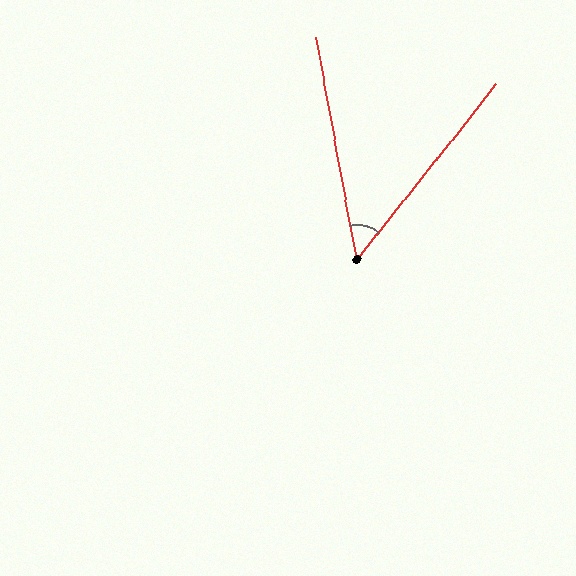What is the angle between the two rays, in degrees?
Approximately 49 degrees.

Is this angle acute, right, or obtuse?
It is acute.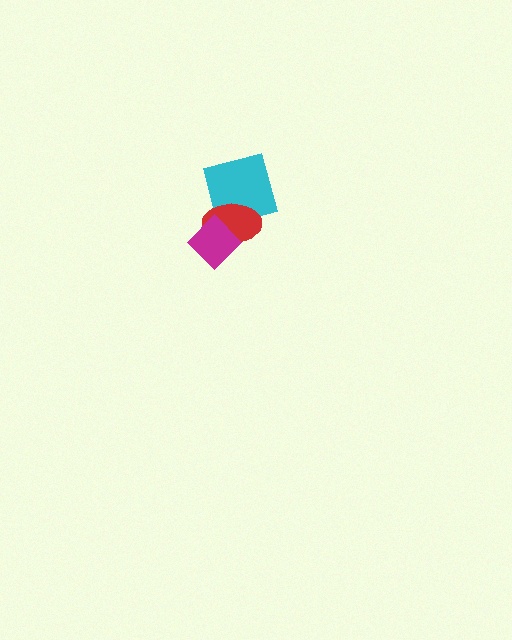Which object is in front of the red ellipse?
The magenta diamond is in front of the red ellipse.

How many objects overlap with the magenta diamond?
2 objects overlap with the magenta diamond.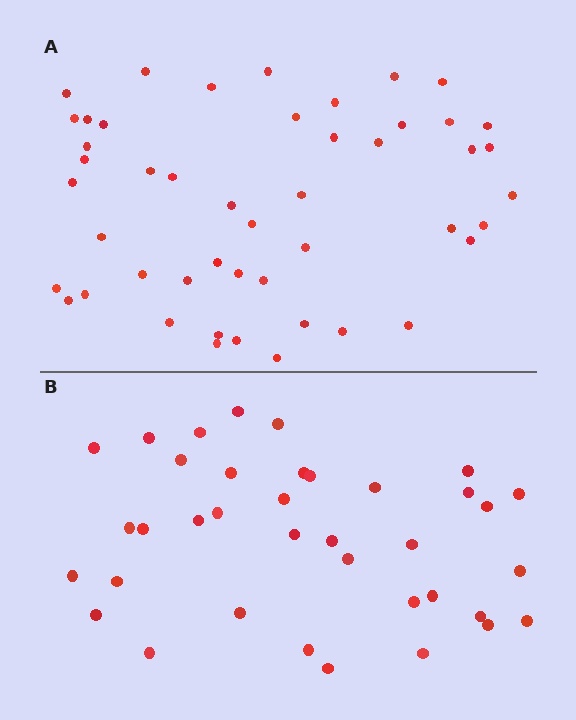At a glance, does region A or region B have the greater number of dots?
Region A (the top region) has more dots.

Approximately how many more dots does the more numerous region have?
Region A has roughly 12 or so more dots than region B.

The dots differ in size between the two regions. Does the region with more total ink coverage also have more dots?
No. Region B has more total ink coverage because its dots are larger, but region A actually contains more individual dots. Total area can be misleading — the number of items is what matters here.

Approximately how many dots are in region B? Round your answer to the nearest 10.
About 40 dots. (The exact count is 37, which rounds to 40.)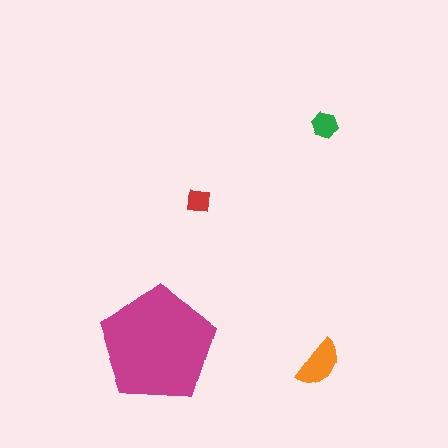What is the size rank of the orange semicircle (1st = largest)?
2nd.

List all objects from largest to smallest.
The magenta pentagon, the orange semicircle, the green hexagon, the red square.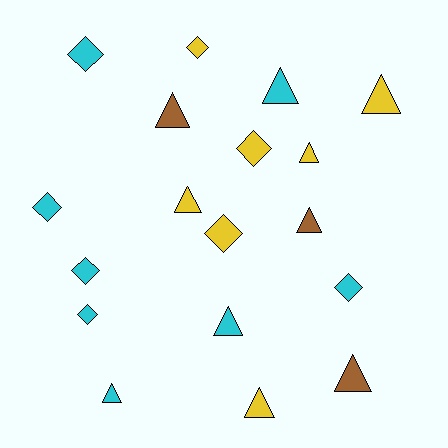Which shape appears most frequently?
Triangle, with 10 objects.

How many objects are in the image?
There are 18 objects.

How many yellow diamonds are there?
There are 3 yellow diamonds.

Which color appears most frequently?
Cyan, with 8 objects.